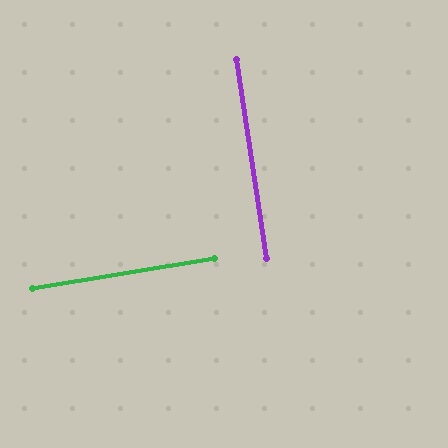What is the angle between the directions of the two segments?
Approximately 89 degrees.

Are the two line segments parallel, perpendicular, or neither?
Perpendicular — they meet at approximately 89°.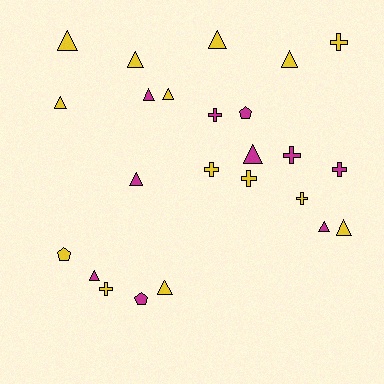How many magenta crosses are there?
There are 3 magenta crosses.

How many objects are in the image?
There are 24 objects.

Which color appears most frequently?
Yellow, with 14 objects.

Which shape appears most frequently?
Triangle, with 13 objects.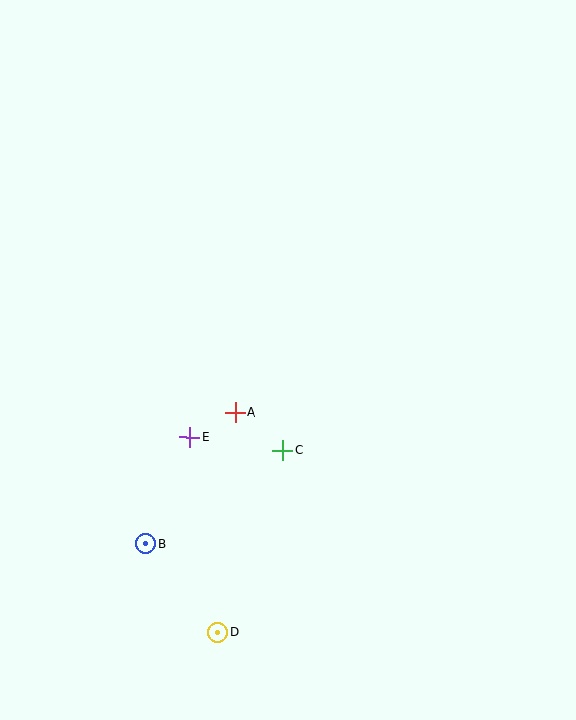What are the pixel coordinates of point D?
Point D is at (218, 632).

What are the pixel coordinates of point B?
Point B is at (146, 544).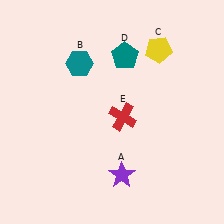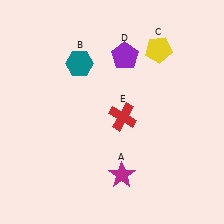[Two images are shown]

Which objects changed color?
A changed from purple to magenta. D changed from teal to purple.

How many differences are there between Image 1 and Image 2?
There are 2 differences between the two images.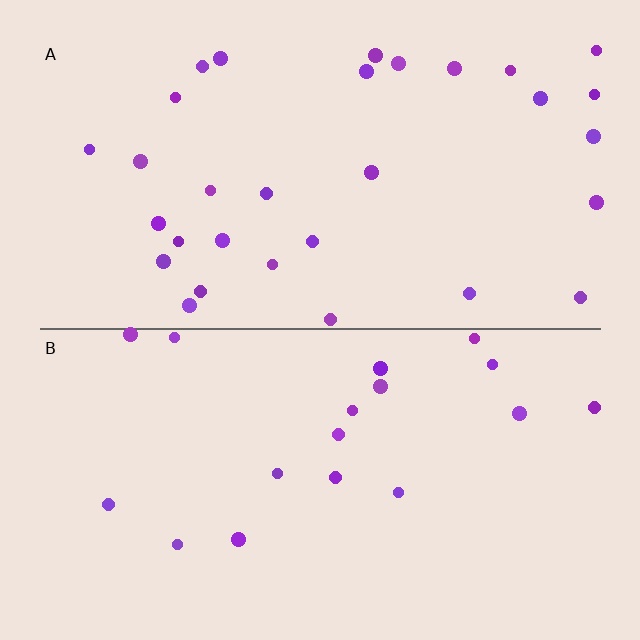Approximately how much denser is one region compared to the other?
Approximately 1.7× — region A over region B.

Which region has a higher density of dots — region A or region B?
A (the top).